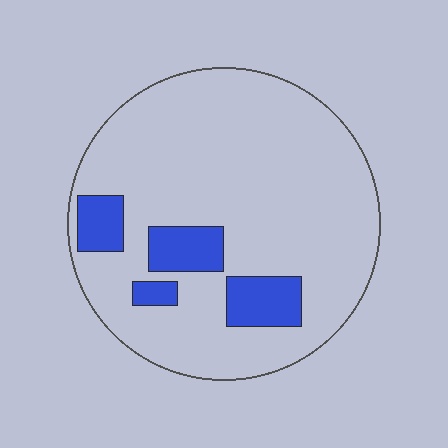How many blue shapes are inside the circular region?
4.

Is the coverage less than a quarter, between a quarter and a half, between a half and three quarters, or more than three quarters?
Less than a quarter.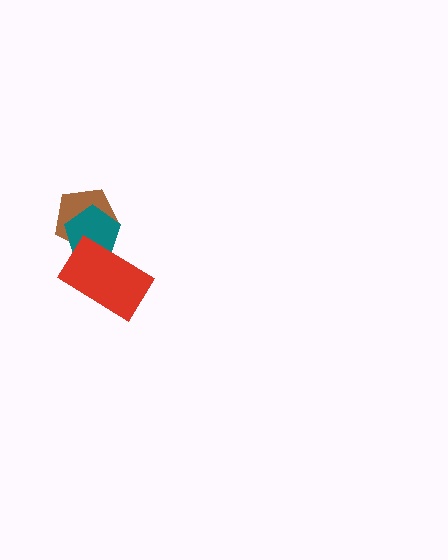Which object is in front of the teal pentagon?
The red rectangle is in front of the teal pentagon.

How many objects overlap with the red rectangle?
2 objects overlap with the red rectangle.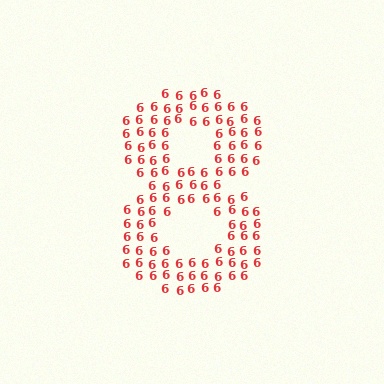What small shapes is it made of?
It is made of small digit 6's.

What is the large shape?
The large shape is the digit 8.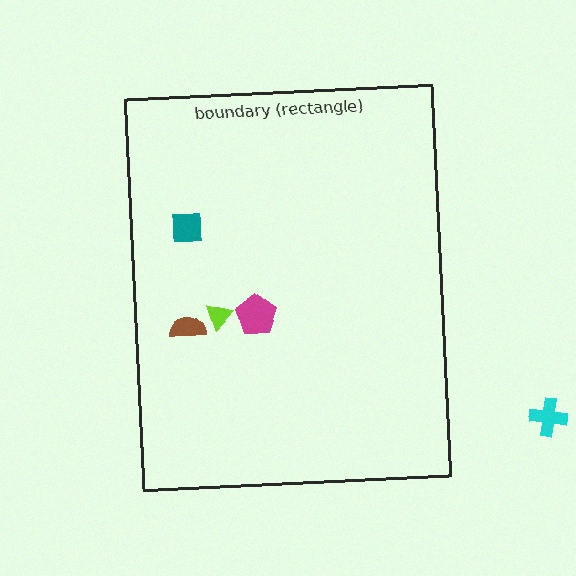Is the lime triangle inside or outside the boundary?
Inside.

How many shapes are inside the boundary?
4 inside, 1 outside.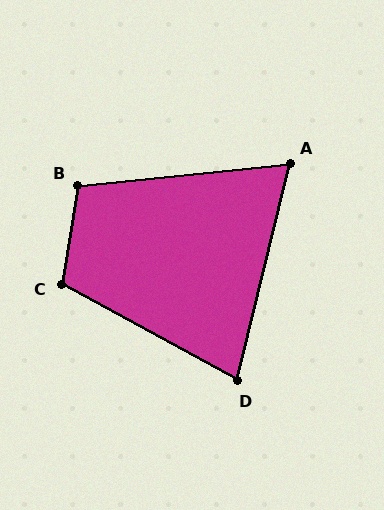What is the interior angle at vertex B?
Approximately 105 degrees (obtuse).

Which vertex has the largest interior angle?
C, at approximately 110 degrees.